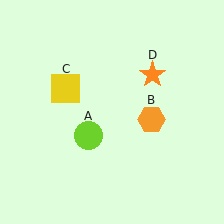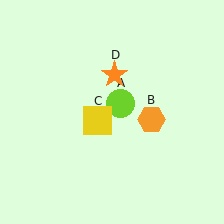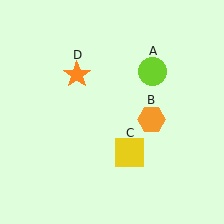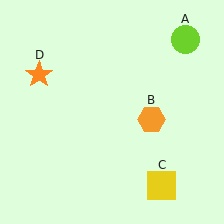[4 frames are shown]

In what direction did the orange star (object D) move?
The orange star (object D) moved left.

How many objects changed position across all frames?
3 objects changed position: lime circle (object A), yellow square (object C), orange star (object D).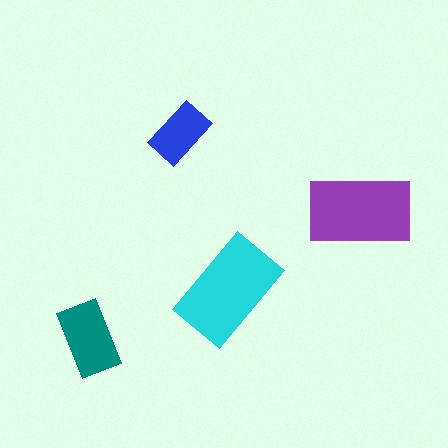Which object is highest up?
The blue rectangle is topmost.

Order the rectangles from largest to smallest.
the cyan one, the purple one, the teal one, the blue one.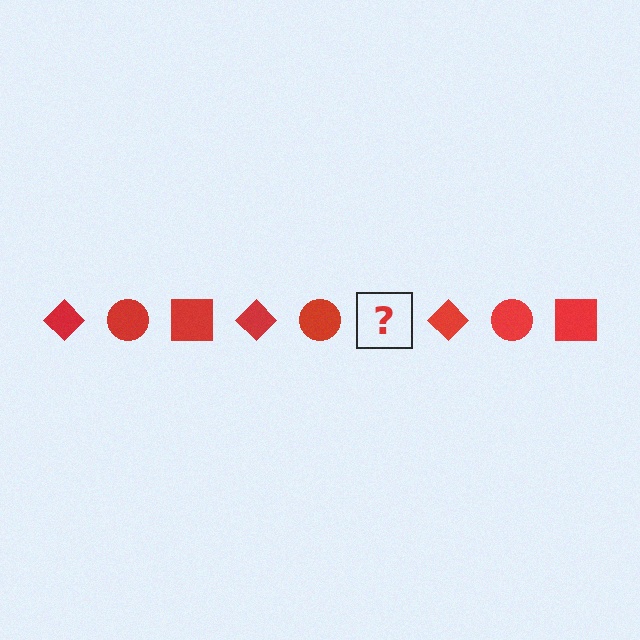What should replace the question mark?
The question mark should be replaced with a red square.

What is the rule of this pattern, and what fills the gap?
The rule is that the pattern cycles through diamond, circle, square shapes in red. The gap should be filled with a red square.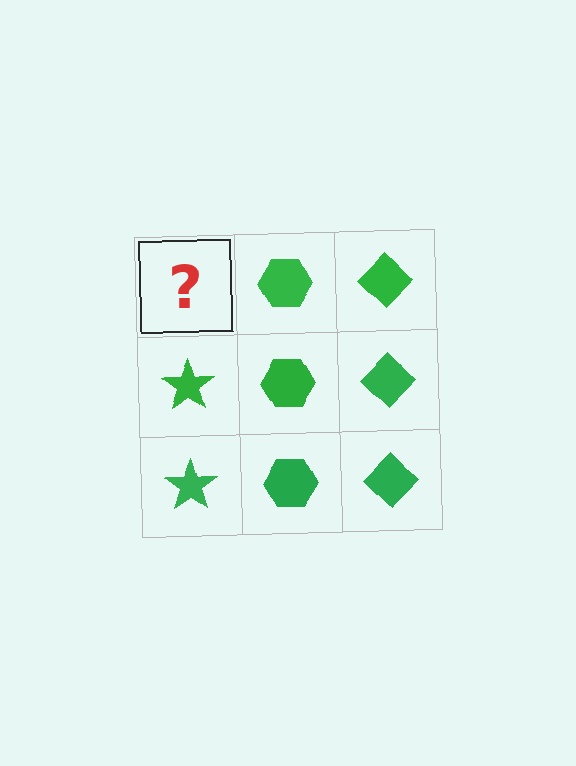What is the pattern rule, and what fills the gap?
The rule is that each column has a consistent shape. The gap should be filled with a green star.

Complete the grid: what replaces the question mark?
The question mark should be replaced with a green star.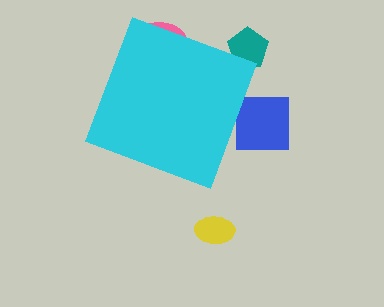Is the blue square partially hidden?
Yes, the blue square is partially hidden behind the cyan diamond.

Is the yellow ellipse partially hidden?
No, the yellow ellipse is fully visible.